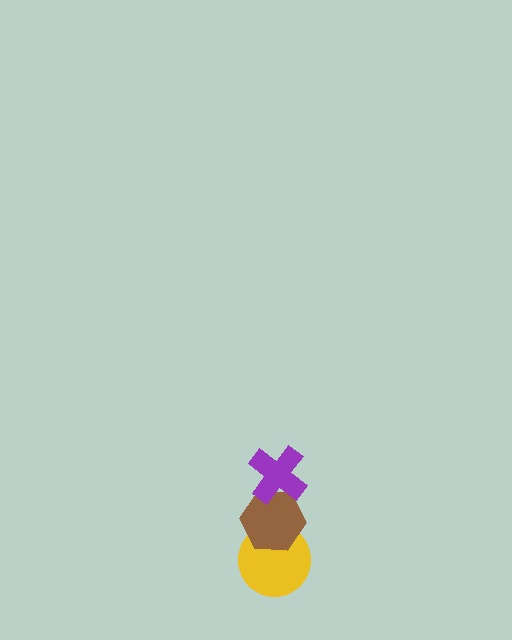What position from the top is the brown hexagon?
The brown hexagon is 2nd from the top.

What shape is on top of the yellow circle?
The brown hexagon is on top of the yellow circle.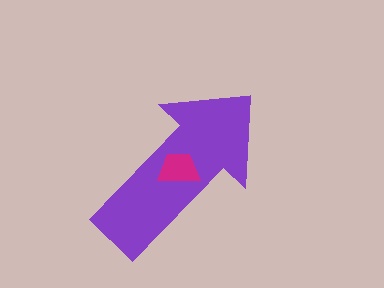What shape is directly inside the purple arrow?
The magenta trapezoid.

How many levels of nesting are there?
2.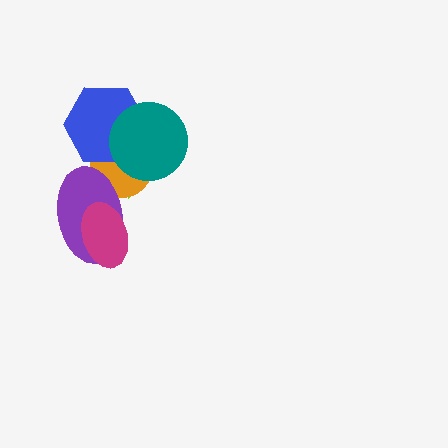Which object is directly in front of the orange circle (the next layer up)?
The purple ellipse is directly in front of the orange circle.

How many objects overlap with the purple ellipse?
3 objects overlap with the purple ellipse.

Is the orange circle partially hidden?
Yes, it is partially covered by another shape.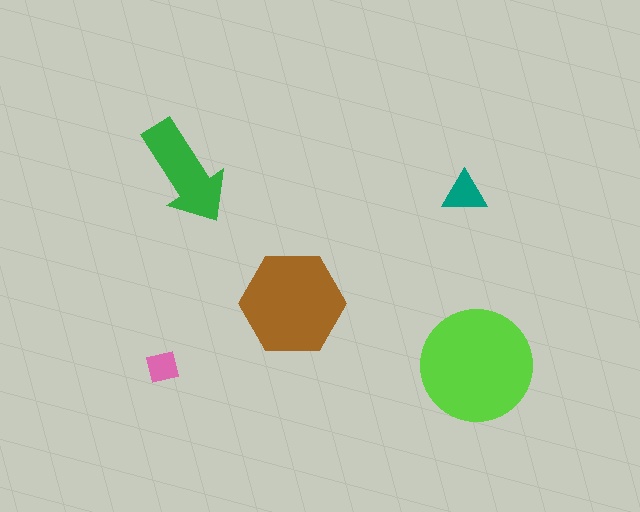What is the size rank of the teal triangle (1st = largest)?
4th.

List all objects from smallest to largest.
The pink square, the teal triangle, the green arrow, the brown hexagon, the lime circle.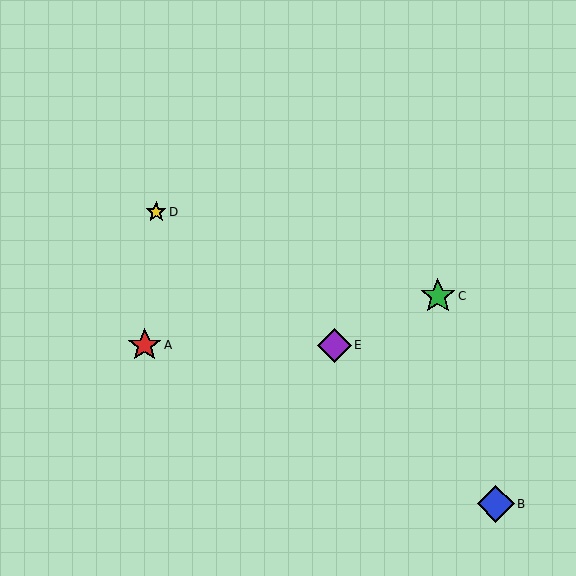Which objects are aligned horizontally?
Objects A, E are aligned horizontally.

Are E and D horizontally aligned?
No, E is at y≈345 and D is at y≈212.